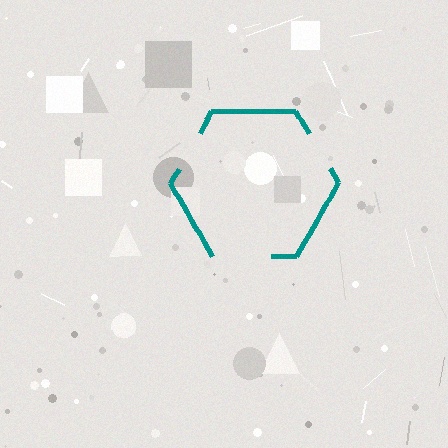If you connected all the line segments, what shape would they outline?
They would outline a hexagon.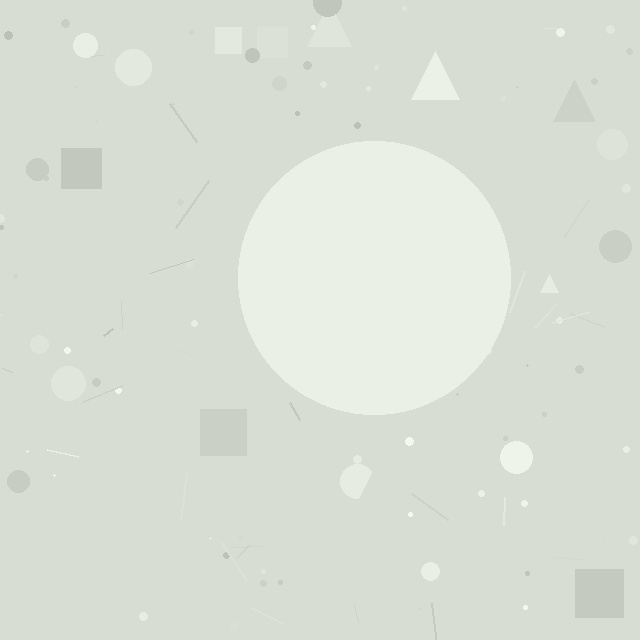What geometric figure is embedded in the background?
A circle is embedded in the background.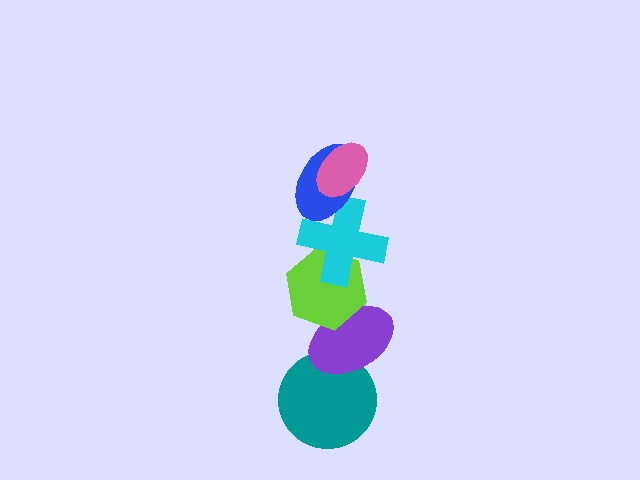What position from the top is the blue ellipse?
The blue ellipse is 2nd from the top.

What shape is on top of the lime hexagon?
The cyan cross is on top of the lime hexagon.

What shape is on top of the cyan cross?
The blue ellipse is on top of the cyan cross.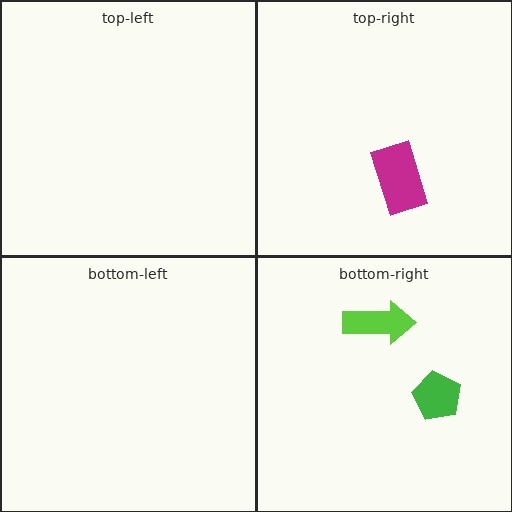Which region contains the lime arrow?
The bottom-right region.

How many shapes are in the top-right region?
1.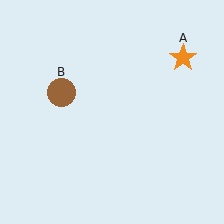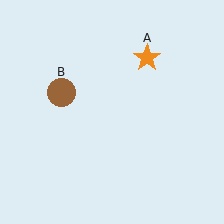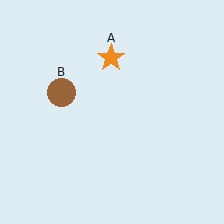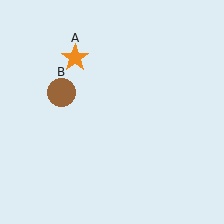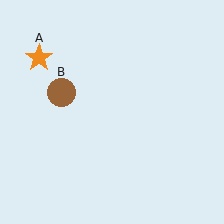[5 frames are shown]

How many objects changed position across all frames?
1 object changed position: orange star (object A).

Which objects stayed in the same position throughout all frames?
Brown circle (object B) remained stationary.